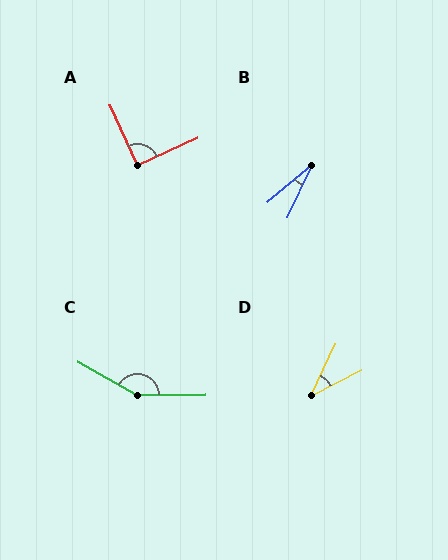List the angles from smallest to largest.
B (25°), D (38°), A (91°), C (150°).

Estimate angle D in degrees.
Approximately 38 degrees.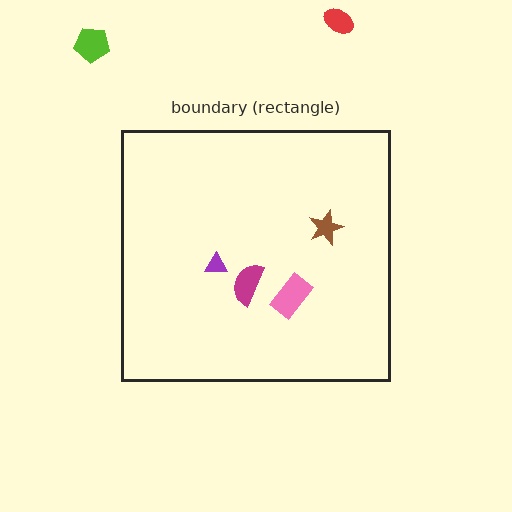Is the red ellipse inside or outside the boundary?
Outside.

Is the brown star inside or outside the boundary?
Inside.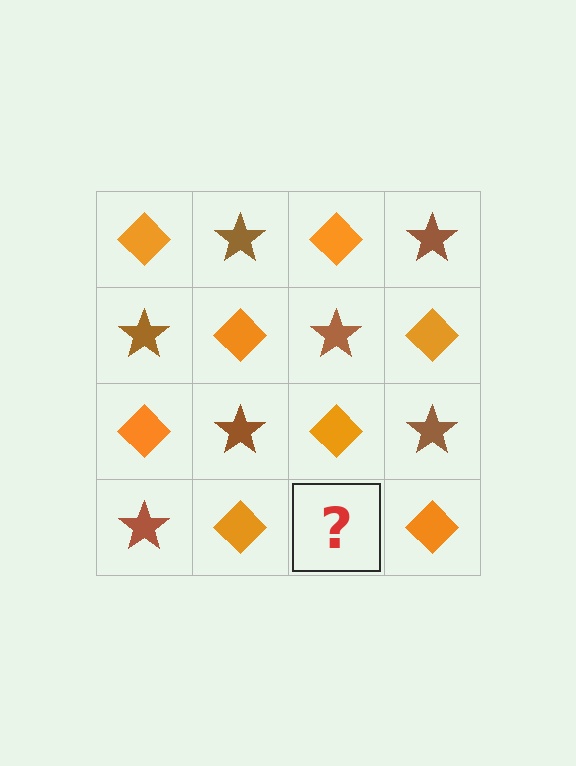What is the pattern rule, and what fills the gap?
The rule is that it alternates orange diamond and brown star in a checkerboard pattern. The gap should be filled with a brown star.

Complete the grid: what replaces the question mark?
The question mark should be replaced with a brown star.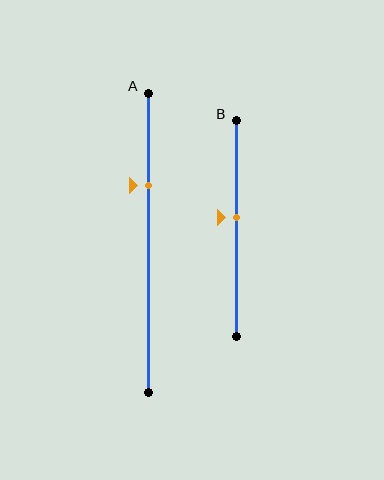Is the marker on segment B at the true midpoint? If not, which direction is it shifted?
No, the marker on segment B is shifted upward by about 5% of the segment length.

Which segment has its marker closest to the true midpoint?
Segment B has its marker closest to the true midpoint.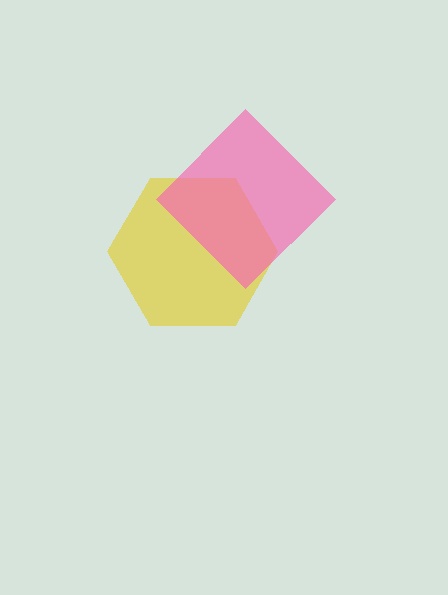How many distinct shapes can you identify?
There are 2 distinct shapes: a yellow hexagon, a pink diamond.